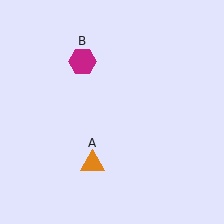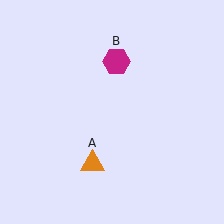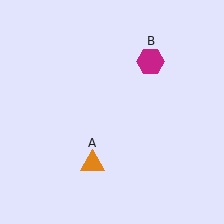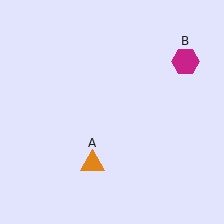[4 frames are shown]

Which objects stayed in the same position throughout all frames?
Orange triangle (object A) remained stationary.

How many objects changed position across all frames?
1 object changed position: magenta hexagon (object B).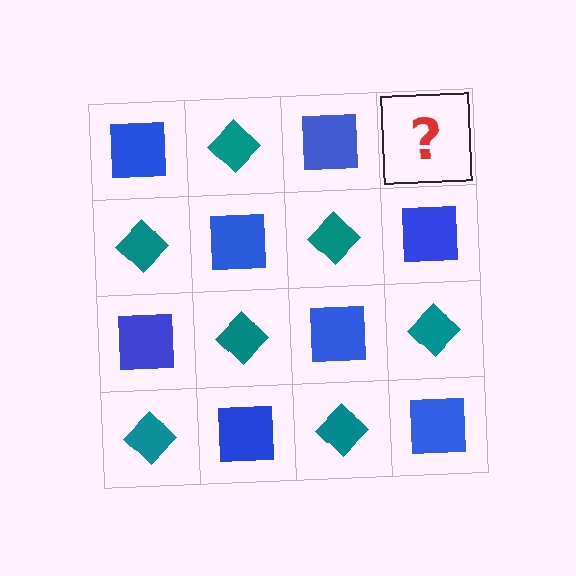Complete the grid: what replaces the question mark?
The question mark should be replaced with a teal diamond.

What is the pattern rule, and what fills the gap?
The rule is that it alternates blue square and teal diamond in a checkerboard pattern. The gap should be filled with a teal diamond.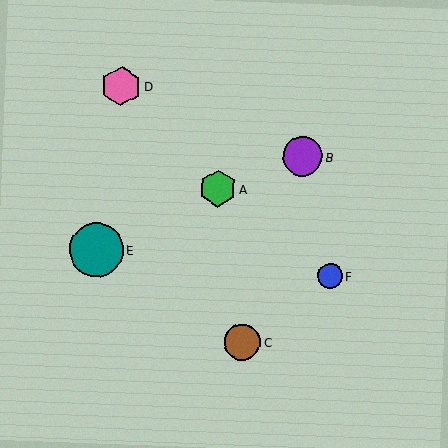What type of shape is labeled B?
Shape B is a purple circle.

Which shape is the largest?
The teal circle (labeled E) is the largest.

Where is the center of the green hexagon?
The center of the green hexagon is at (218, 189).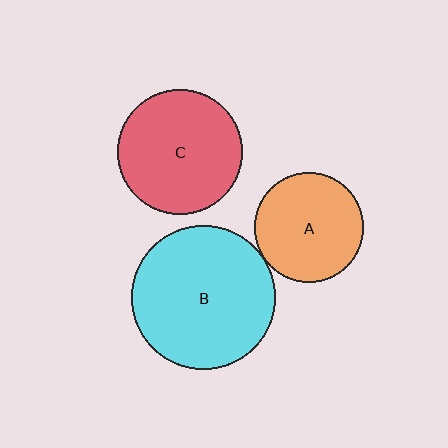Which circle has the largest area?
Circle B (cyan).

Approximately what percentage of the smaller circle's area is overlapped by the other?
Approximately 5%.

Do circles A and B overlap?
Yes.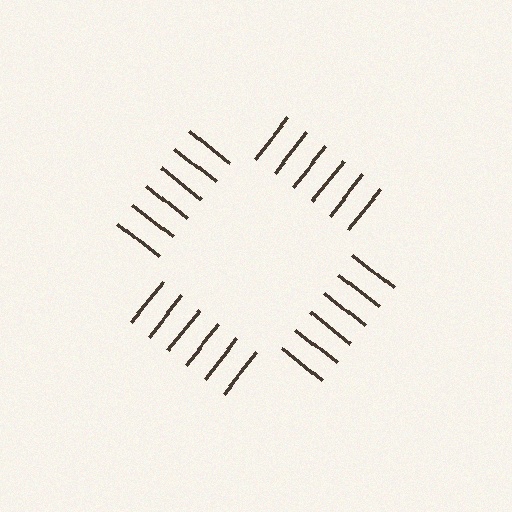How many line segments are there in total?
24 — 6 along each of the 4 edges.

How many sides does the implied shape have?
4 sides — the line-ends trace a square.